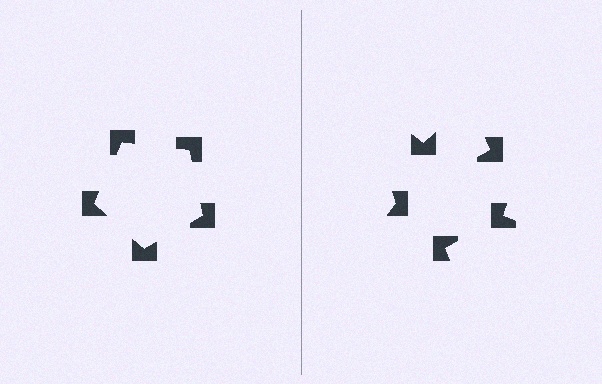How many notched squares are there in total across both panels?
10 — 5 on each side.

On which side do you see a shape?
An illusory pentagon appears on the left side. On the right side the wedge cuts are rotated, so no coherent shape forms.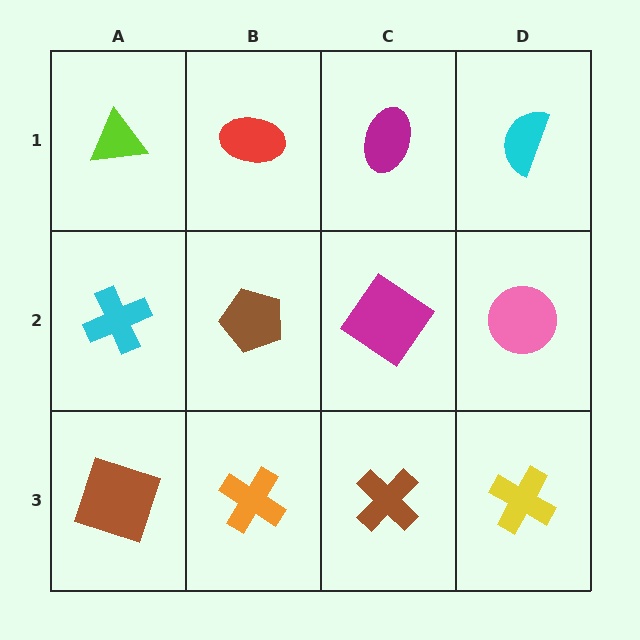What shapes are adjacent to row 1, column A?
A cyan cross (row 2, column A), a red ellipse (row 1, column B).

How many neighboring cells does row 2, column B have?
4.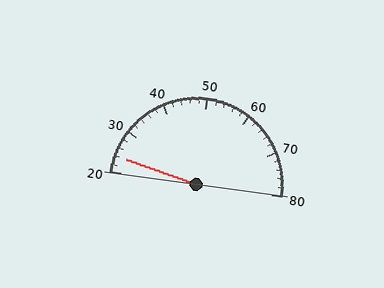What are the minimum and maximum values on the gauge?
The gauge ranges from 20 to 80.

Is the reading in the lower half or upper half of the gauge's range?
The reading is in the lower half of the range (20 to 80).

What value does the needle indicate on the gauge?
The needle indicates approximately 24.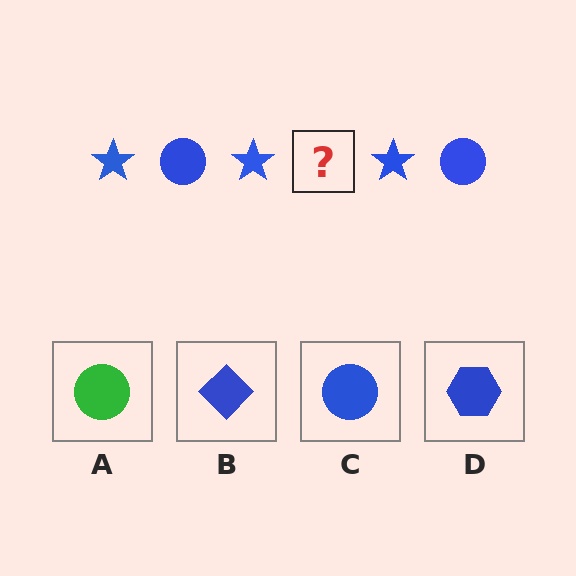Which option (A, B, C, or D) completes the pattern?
C.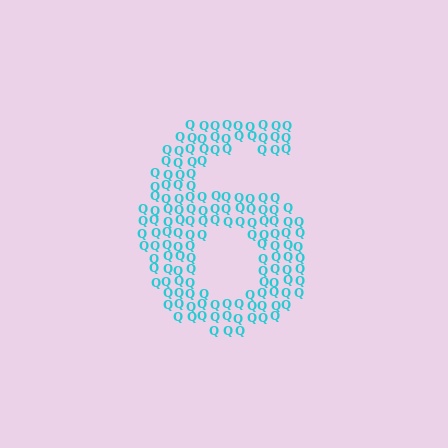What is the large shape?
The large shape is the digit 6.